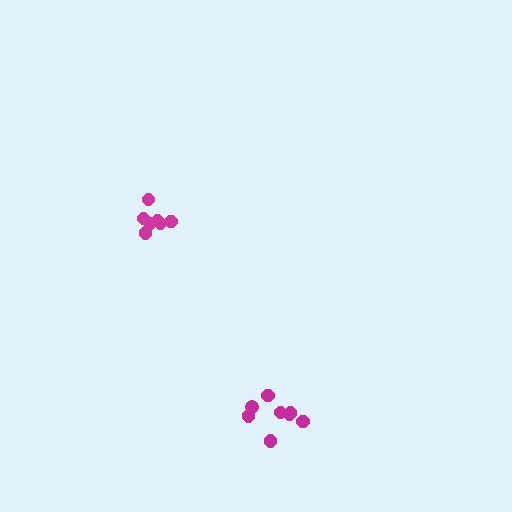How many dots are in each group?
Group 1: 7 dots, Group 2: 8 dots (15 total).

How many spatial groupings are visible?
There are 2 spatial groupings.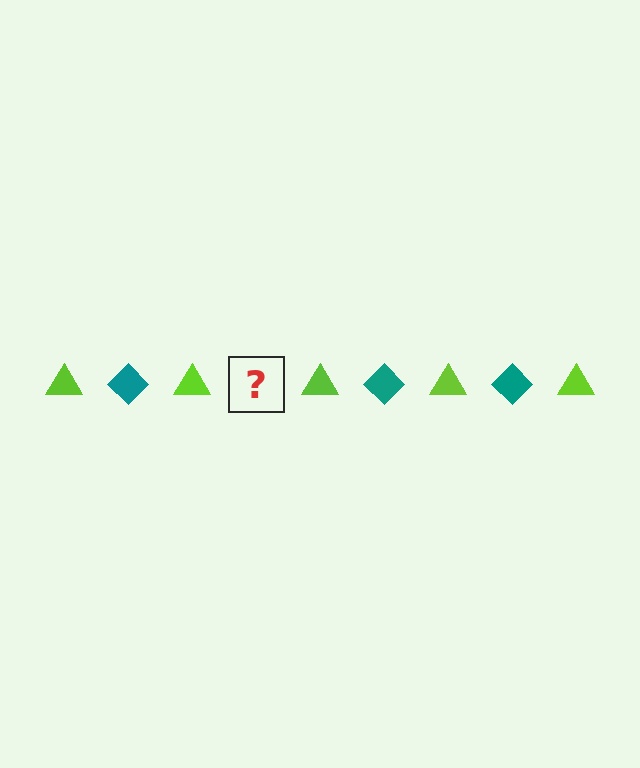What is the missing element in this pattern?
The missing element is a teal diamond.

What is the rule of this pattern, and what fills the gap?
The rule is that the pattern alternates between lime triangle and teal diamond. The gap should be filled with a teal diamond.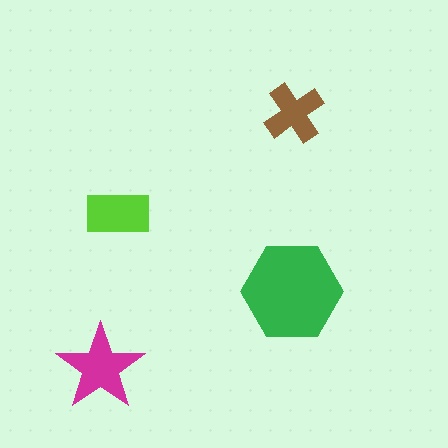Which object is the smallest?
The brown cross.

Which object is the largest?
The green hexagon.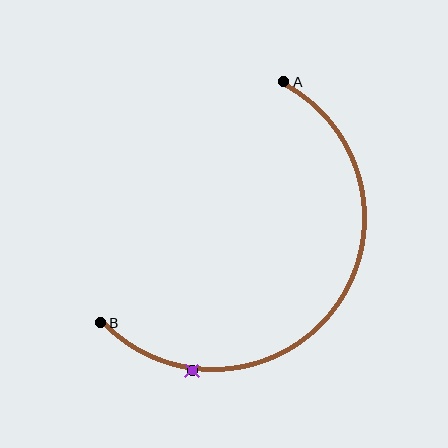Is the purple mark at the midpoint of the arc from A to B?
No. The purple mark lies on the arc but is closer to endpoint B. The arc midpoint would be at the point on the curve equidistant along the arc from both A and B.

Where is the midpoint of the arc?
The arc midpoint is the point on the curve farthest from the straight line joining A and B. It sits below and to the right of that line.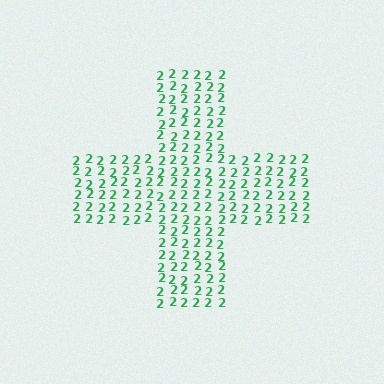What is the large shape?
The large shape is a cross.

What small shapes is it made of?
It is made of small digit 2's.